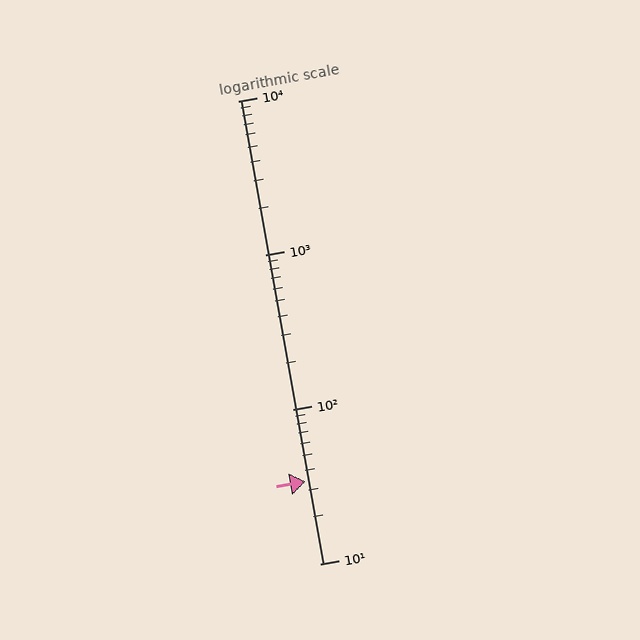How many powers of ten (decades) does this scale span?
The scale spans 3 decades, from 10 to 10000.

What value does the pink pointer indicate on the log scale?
The pointer indicates approximately 34.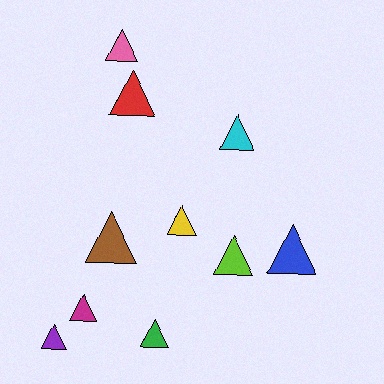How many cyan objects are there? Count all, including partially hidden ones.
There is 1 cyan object.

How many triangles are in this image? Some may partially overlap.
There are 10 triangles.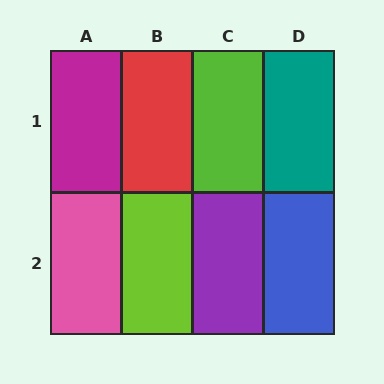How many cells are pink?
1 cell is pink.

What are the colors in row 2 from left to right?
Pink, lime, purple, blue.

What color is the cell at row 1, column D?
Teal.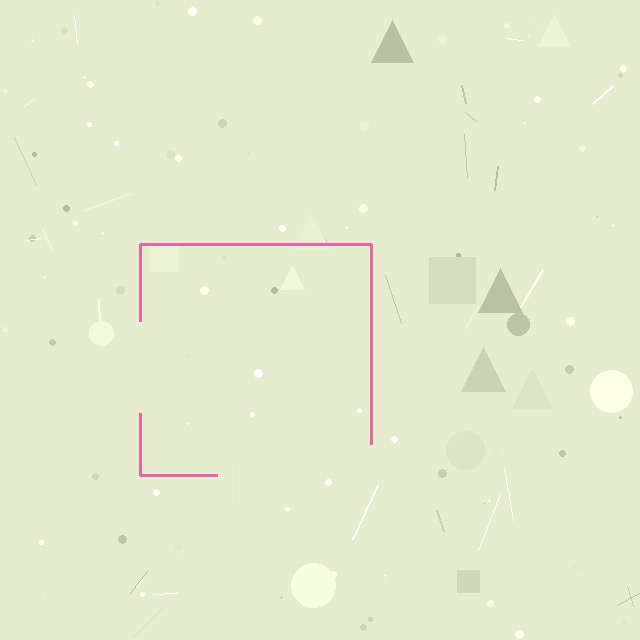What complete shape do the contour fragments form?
The contour fragments form a square.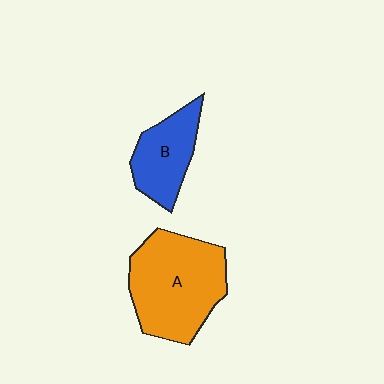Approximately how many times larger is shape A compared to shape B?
Approximately 1.8 times.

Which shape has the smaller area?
Shape B (blue).